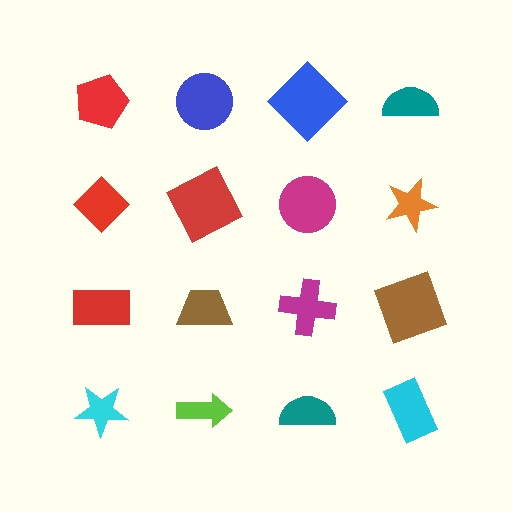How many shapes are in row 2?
4 shapes.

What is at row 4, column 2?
A lime arrow.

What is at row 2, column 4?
An orange star.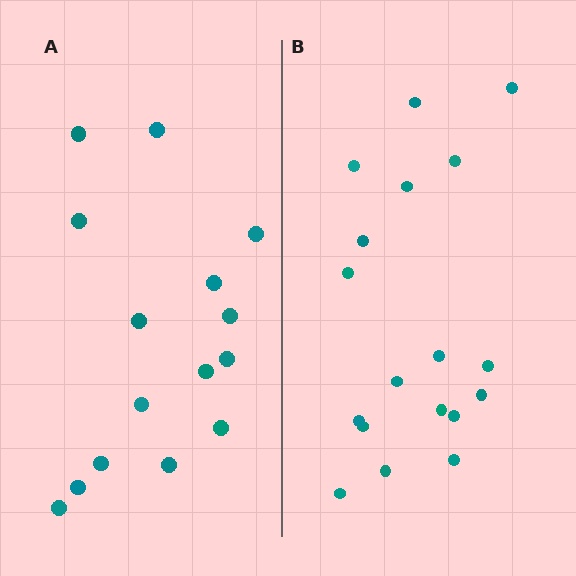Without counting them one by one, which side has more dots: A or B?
Region B (the right region) has more dots.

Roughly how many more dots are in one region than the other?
Region B has just a few more — roughly 2 or 3 more dots than region A.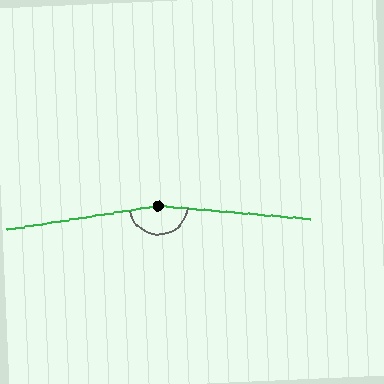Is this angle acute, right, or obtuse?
It is obtuse.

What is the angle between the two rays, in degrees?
Approximately 167 degrees.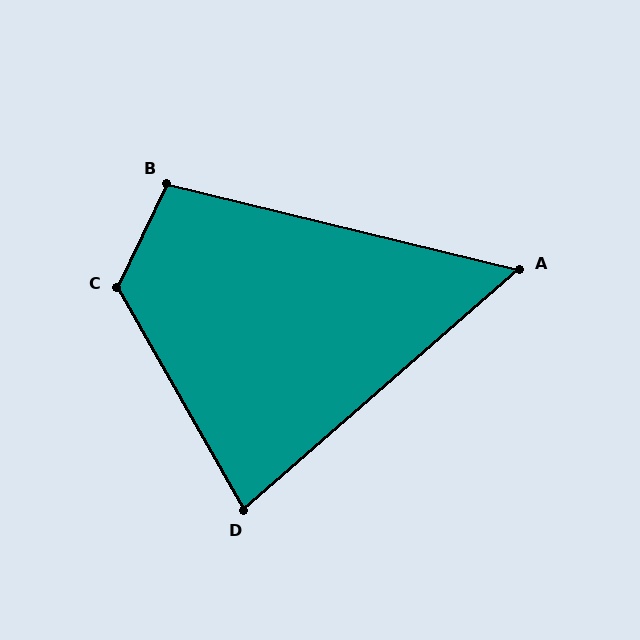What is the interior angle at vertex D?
Approximately 78 degrees (acute).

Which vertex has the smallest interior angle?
A, at approximately 55 degrees.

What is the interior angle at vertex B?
Approximately 102 degrees (obtuse).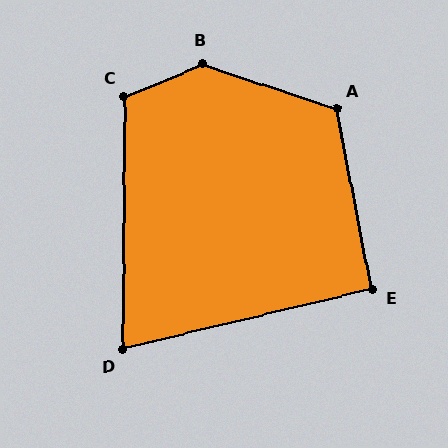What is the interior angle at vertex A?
Approximately 119 degrees (obtuse).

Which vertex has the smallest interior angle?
D, at approximately 76 degrees.